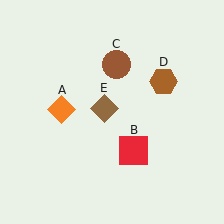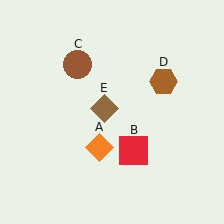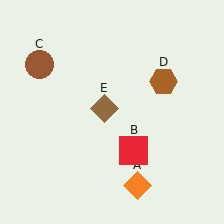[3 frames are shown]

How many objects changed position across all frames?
2 objects changed position: orange diamond (object A), brown circle (object C).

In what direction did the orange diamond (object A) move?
The orange diamond (object A) moved down and to the right.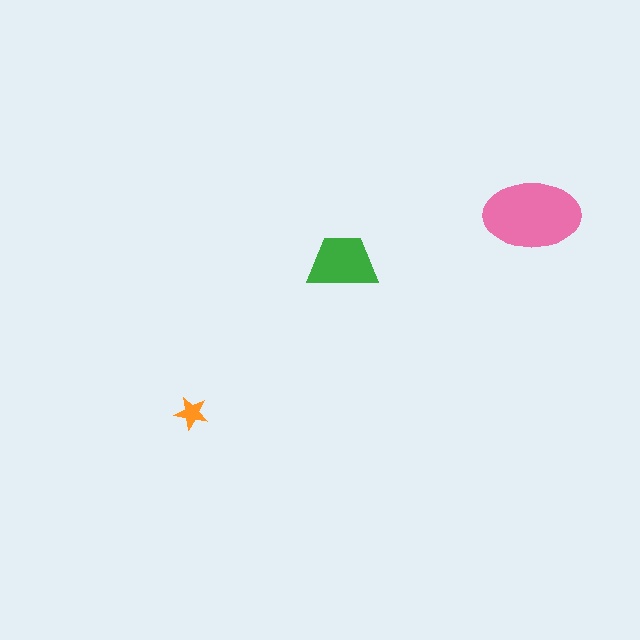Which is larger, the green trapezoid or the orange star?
The green trapezoid.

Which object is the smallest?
The orange star.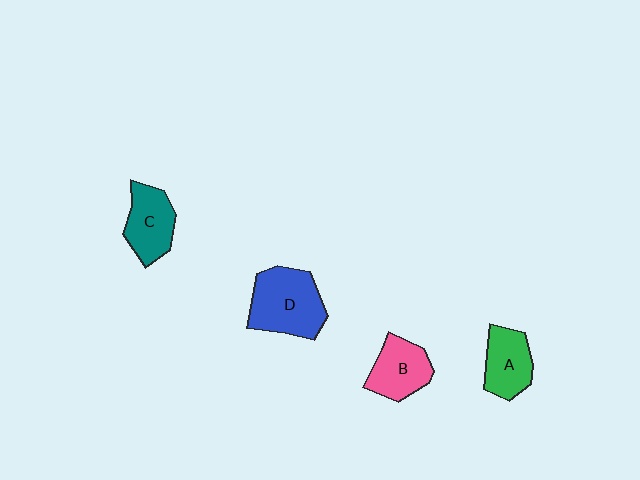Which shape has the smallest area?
Shape A (green).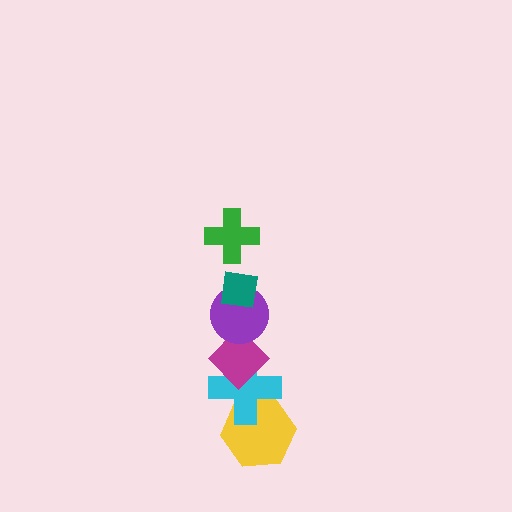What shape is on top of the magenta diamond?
The purple circle is on top of the magenta diamond.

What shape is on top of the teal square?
The green cross is on top of the teal square.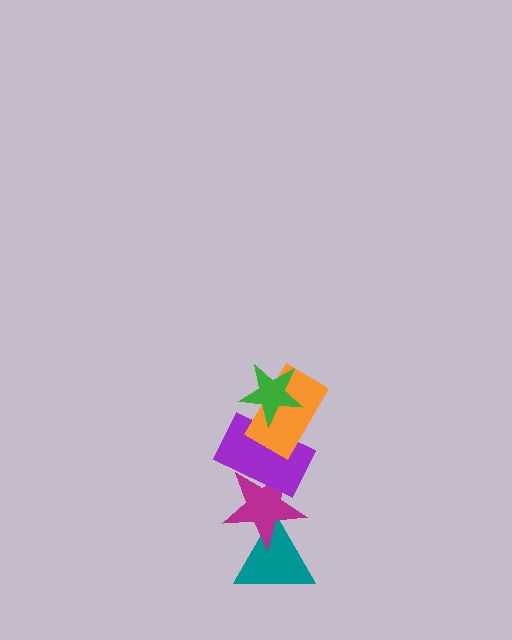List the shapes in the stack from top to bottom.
From top to bottom: the green star, the orange rectangle, the purple rectangle, the magenta star, the teal triangle.